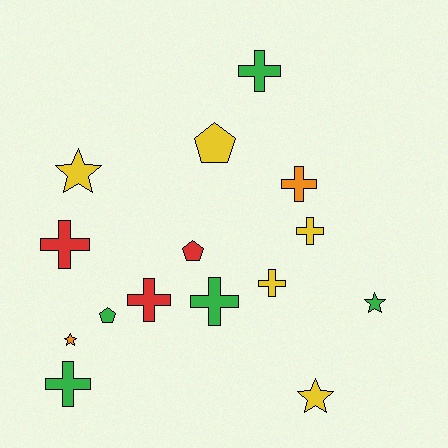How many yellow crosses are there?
There are 2 yellow crosses.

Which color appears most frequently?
Yellow, with 5 objects.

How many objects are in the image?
There are 15 objects.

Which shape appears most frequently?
Cross, with 8 objects.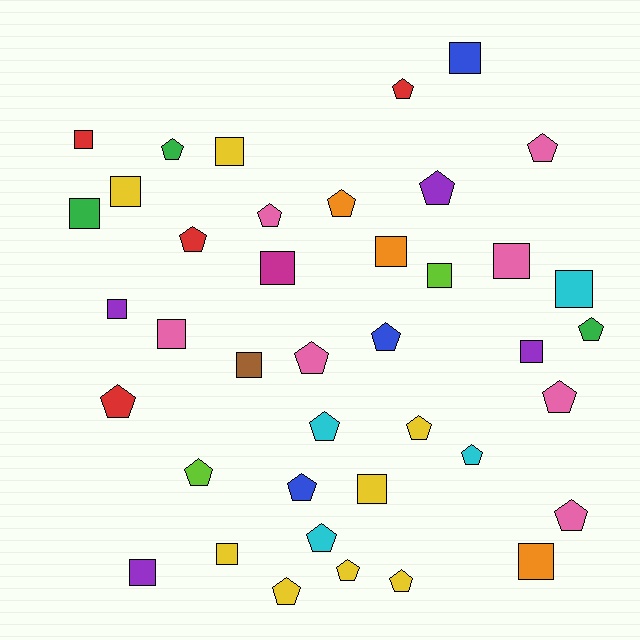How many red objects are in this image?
There are 4 red objects.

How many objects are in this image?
There are 40 objects.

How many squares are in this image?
There are 18 squares.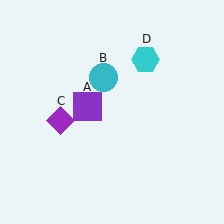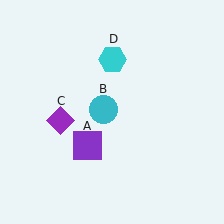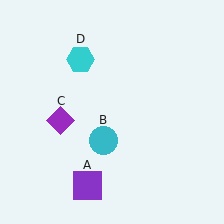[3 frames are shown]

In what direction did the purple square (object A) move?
The purple square (object A) moved down.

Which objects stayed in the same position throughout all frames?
Purple diamond (object C) remained stationary.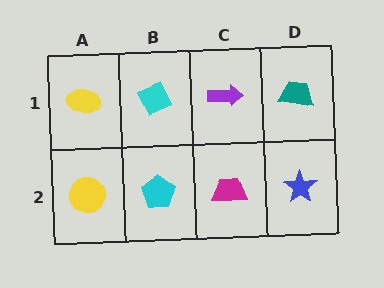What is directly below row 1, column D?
A blue star.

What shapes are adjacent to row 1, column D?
A blue star (row 2, column D), a purple arrow (row 1, column C).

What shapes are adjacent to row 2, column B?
A cyan diamond (row 1, column B), a yellow circle (row 2, column A), a magenta trapezoid (row 2, column C).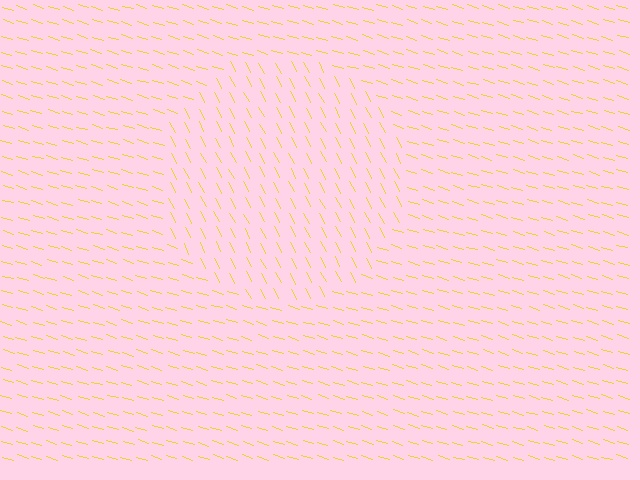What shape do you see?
I see a circle.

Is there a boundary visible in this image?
Yes, there is a texture boundary formed by a change in line orientation.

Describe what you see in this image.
The image is filled with small yellow line segments. A circle region in the image has lines oriented differently from the surrounding lines, creating a visible texture boundary.